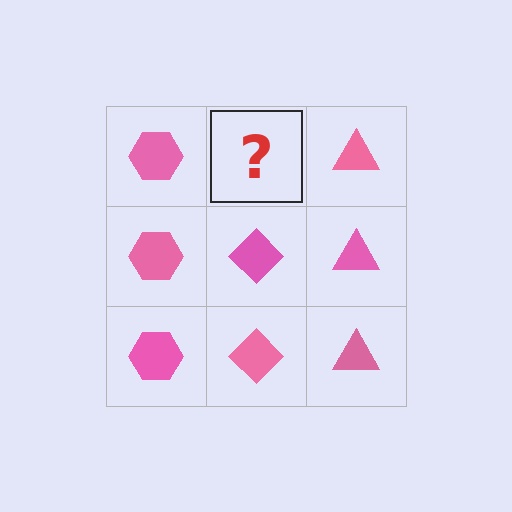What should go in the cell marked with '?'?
The missing cell should contain a pink diamond.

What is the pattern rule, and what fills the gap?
The rule is that each column has a consistent shape. The gap should be filled with a pink diamond.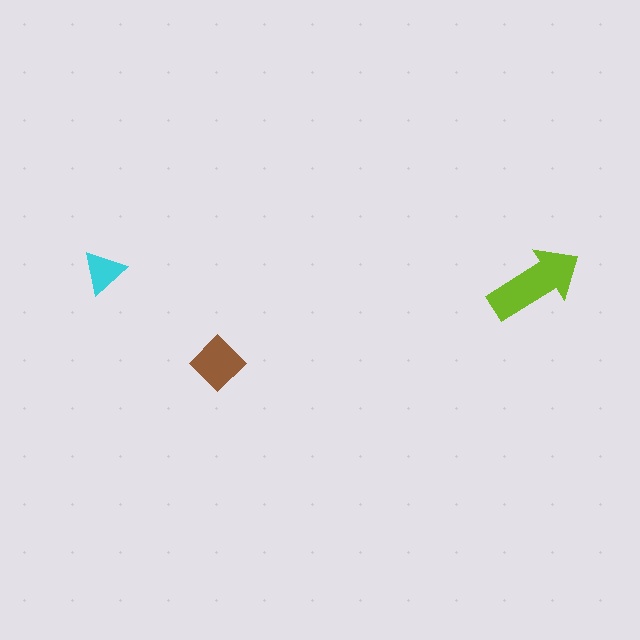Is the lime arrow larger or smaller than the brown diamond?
Larger.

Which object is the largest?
The lime arrow.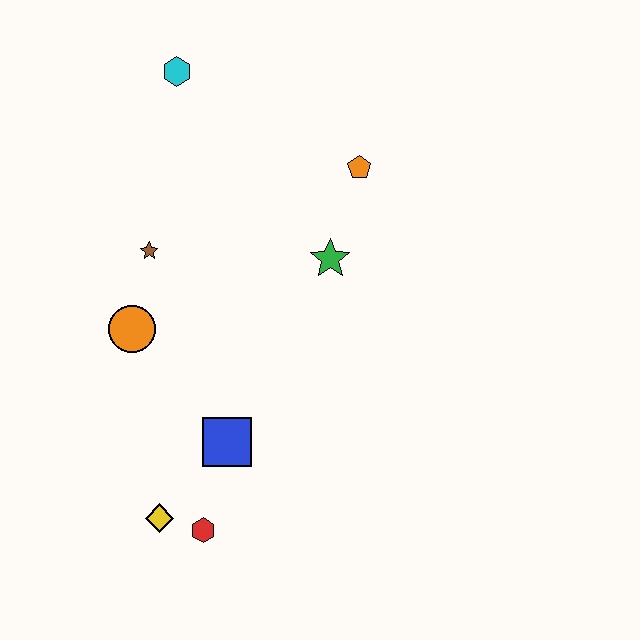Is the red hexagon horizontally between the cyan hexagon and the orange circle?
No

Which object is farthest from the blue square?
The cyan hexagon is farthest from the blue square.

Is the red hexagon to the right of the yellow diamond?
Yes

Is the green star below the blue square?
No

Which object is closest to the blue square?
The red hexagon is closest to the blue square.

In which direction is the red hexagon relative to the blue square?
The red hexagon is below the blue square.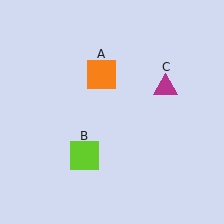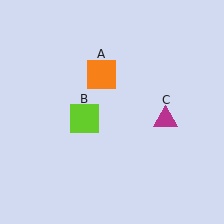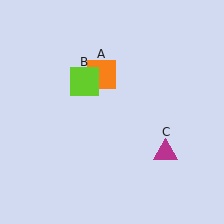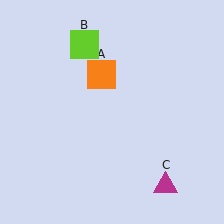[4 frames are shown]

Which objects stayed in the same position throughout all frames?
Orange square (object A) remained stationary.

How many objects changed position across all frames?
2 objects changed position: lime square (object B), magenta triangle (object C).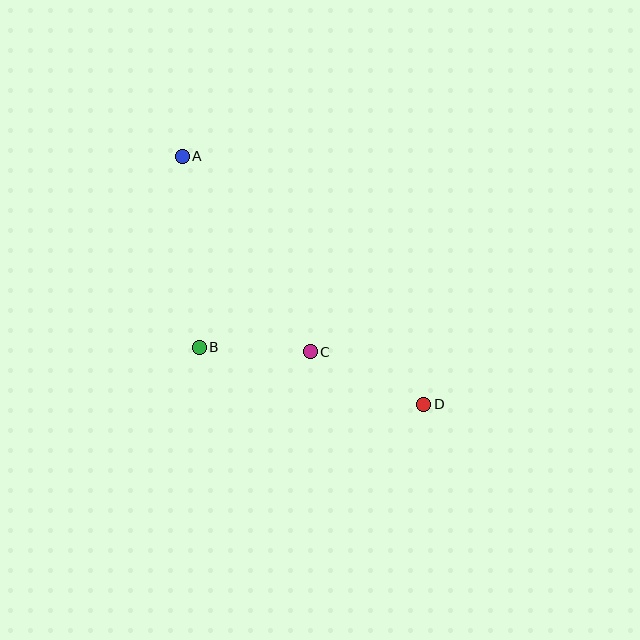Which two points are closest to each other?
Points B and C are closest to each other.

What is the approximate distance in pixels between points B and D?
The distance between B and D is approximately 232 pixels.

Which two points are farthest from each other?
Points A and D are farthest from each other.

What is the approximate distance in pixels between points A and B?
The distance between A and B is approximately 192 pixels.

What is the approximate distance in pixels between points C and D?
The distance between C and D is approximately 125 pixels.